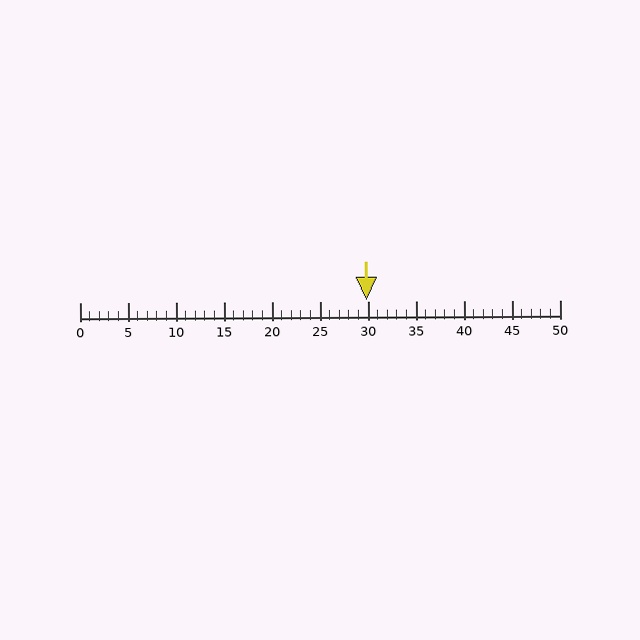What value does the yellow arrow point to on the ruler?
The yellow arrow points to approximately 30.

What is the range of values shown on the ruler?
The ruler shows values from 0 to 50.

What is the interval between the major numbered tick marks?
The major tick marks are spaced 5 units apart.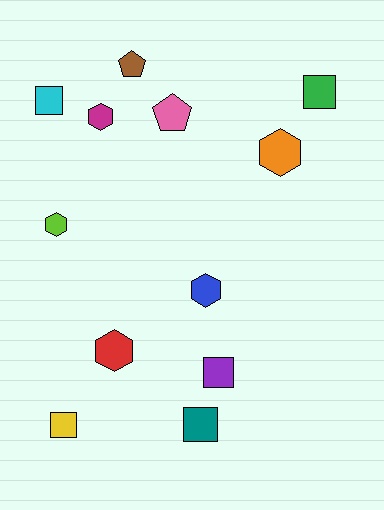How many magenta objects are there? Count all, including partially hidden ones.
There is 1 magenta object.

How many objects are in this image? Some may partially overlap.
There are 12 objects.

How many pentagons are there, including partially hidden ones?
There are 2 pentagons.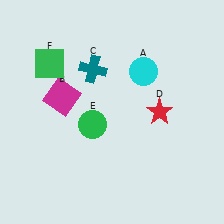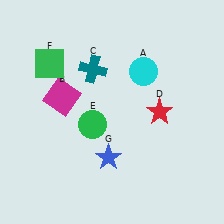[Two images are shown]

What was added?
A blue star (G) was added in Image 2.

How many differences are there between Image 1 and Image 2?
There is 1 difference between the two images.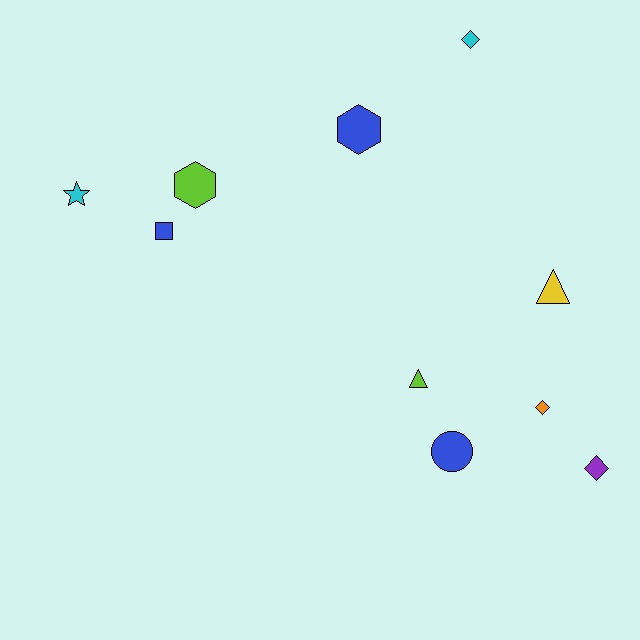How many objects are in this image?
There are 10 objects.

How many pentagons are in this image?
There are no pentagons.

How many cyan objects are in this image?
There are 2 cyan objects.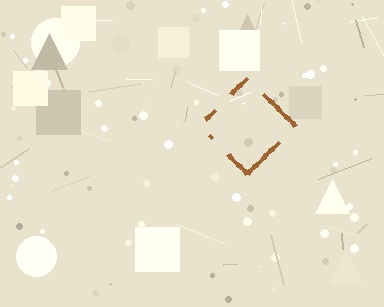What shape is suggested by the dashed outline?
The dashed outline suggests a diamond.